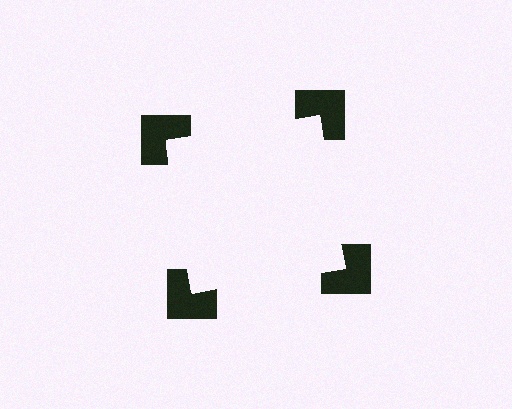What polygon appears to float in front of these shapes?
An illusory square — its edges are inferred from the aligned wedge cuts in the notched squares, not physically drawn.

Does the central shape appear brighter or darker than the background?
It typically appears slightly brighter than the background, even though no actual brightness change is drawn.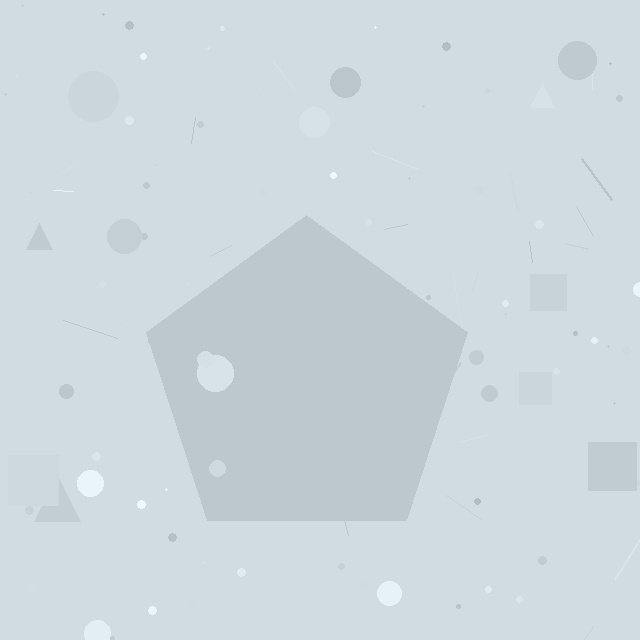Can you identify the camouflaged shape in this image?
The camouflaged shape is a pentagon.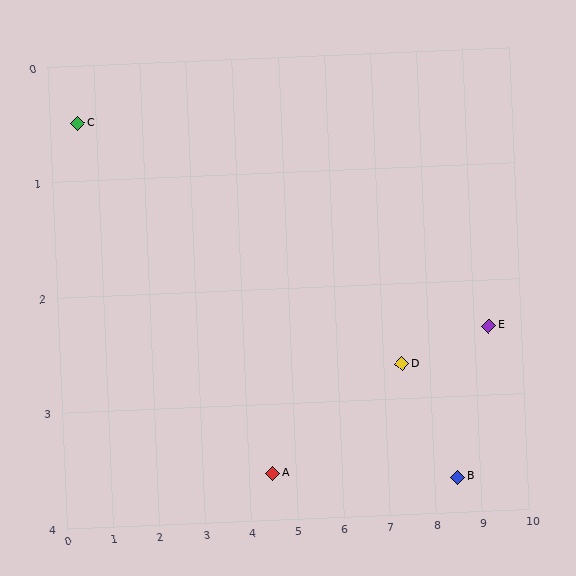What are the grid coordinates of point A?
Point A is at approximately (4.5, 3.6).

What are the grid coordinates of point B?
Point B is at approximately (8.5, 3.7).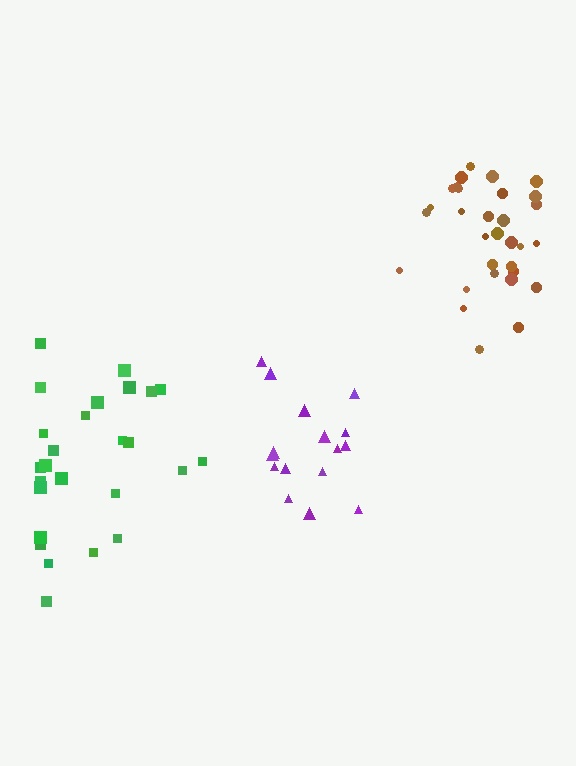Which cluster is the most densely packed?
Brown.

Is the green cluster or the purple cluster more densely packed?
Purple.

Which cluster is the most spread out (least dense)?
Green.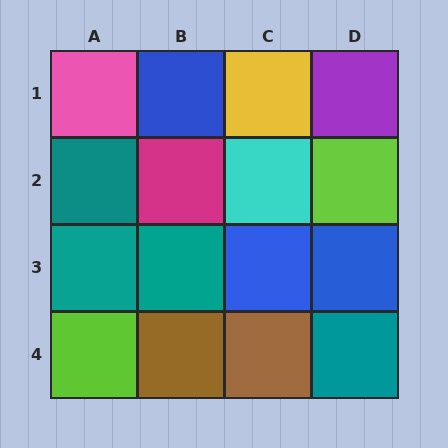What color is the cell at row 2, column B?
Magenta.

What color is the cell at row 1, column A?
Pink.